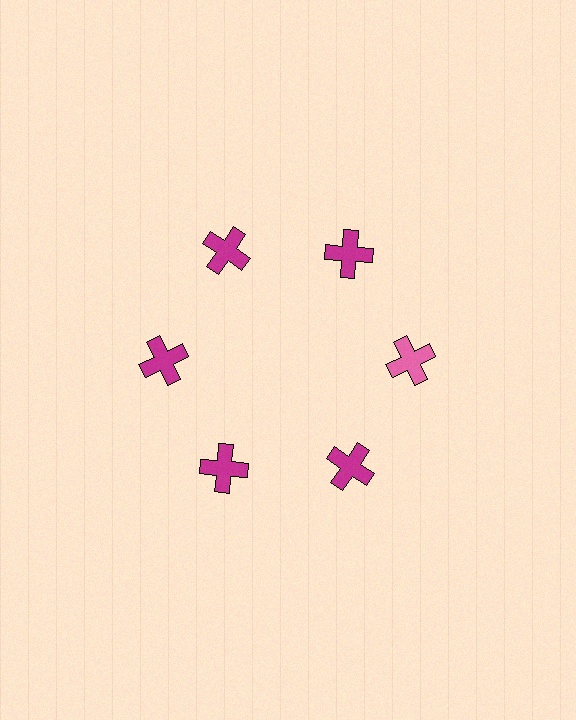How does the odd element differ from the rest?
It has a different color: pink instead of magenta.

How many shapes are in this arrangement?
There are 6 shapes arranged in a ring pattern.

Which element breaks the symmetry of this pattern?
The pink cross at roughly the 3 o'clock position breaks the symmetry. All other shapes are magenta crosses.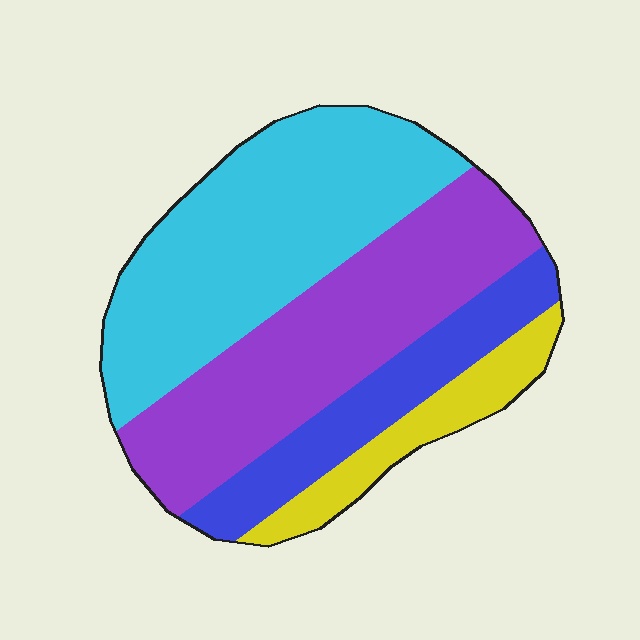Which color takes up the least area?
Yellow, at roughly 10%.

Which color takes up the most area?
Cyan, at roughly 40%.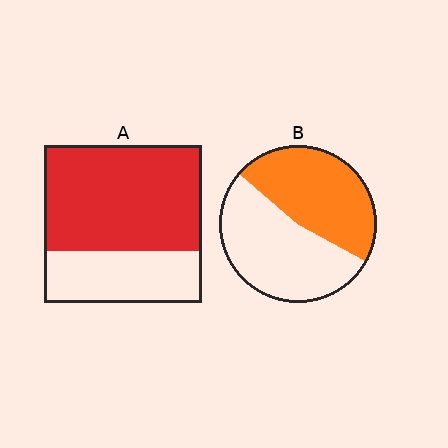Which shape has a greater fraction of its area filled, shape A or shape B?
Shape A.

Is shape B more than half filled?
Roughly half.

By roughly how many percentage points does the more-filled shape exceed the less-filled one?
By roughly 20 percentage points (A over B).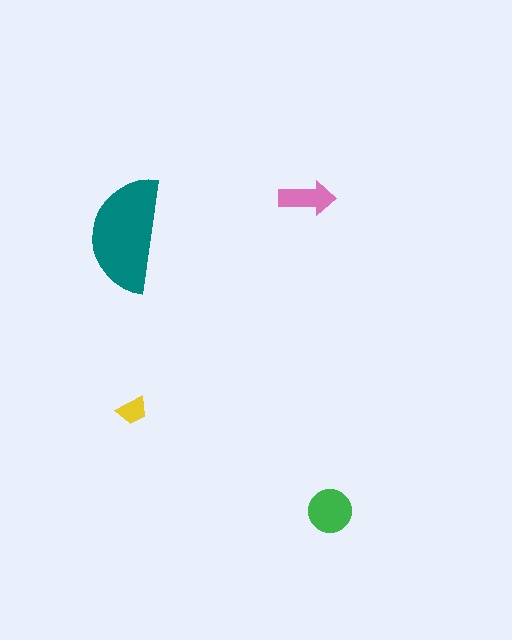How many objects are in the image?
There are 4 objects in the image.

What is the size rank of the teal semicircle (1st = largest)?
1st.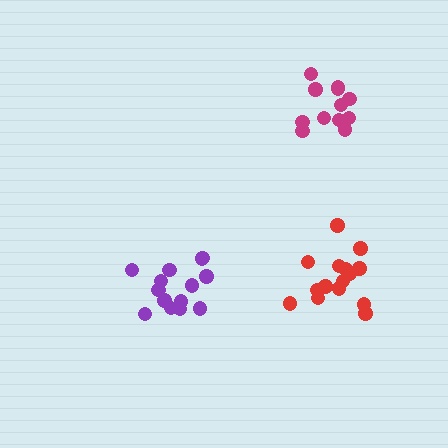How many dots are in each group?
Group 1: 14 dots, Group 2: 12 dots, Group 3: 15 dots (41 total).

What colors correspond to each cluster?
The clusters are colored: purple, magenta, red.